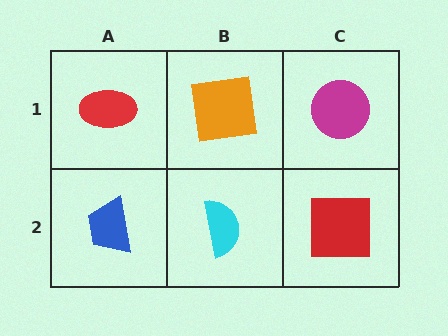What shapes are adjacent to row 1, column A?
A blue trapezoid (row 2, column A), an orange square (row 1, column B).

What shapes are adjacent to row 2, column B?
An orange square (row 1, column B), a blue trapezoid (row 2, column A), a red square (row 2, column C).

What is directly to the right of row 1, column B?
A magenta circle.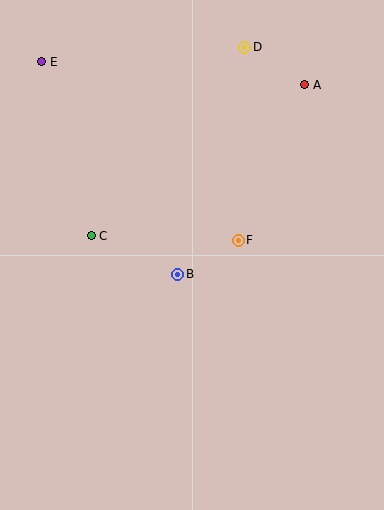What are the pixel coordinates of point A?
Point A is at (305, 85).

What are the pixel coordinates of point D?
Point D is at (245, 47).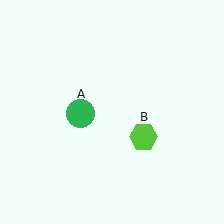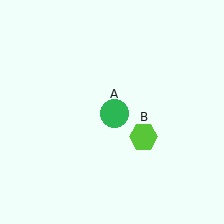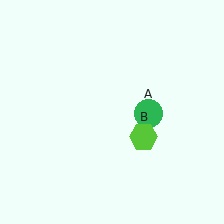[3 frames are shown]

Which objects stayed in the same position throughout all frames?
Lime hexagon (object B) remained stationary.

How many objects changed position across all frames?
1 object changed position: green circle (object A).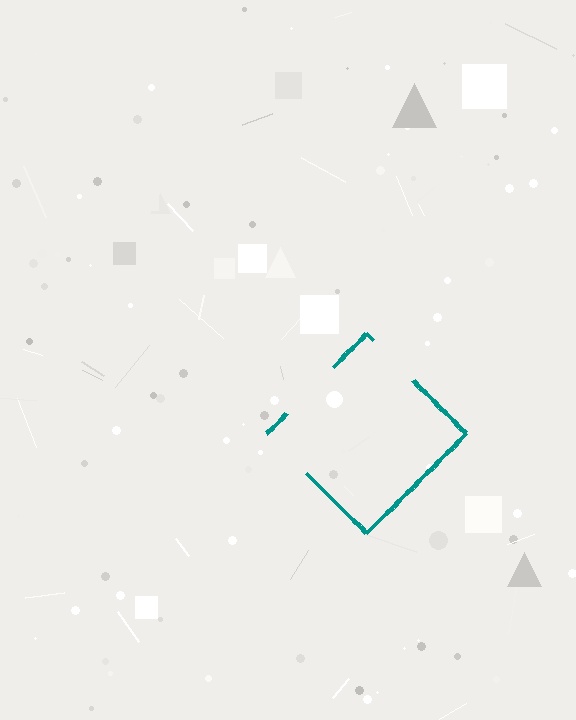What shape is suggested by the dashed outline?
The dashed outline suggests a diamond.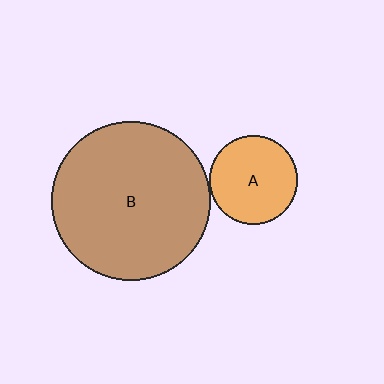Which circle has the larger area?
Circle B (brown).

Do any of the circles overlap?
No, none of the circles overlap.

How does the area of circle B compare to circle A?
Approximately 3.2 times.